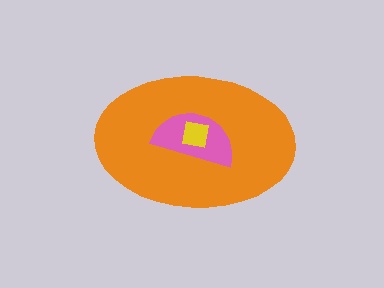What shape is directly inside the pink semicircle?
The yellow square.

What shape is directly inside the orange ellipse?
The pink semicircle.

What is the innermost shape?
The yellow square.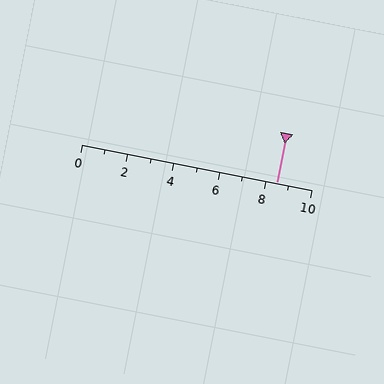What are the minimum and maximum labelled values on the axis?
The axis runs from 0 to 10.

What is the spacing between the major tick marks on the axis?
The major ticks are spaced 2 apart.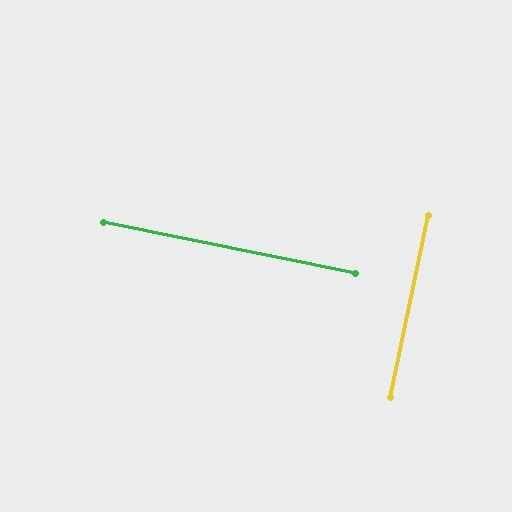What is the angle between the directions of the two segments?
Approximately 90 degrees.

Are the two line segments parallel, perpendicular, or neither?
Perpendicular — they meet at approximately 90°.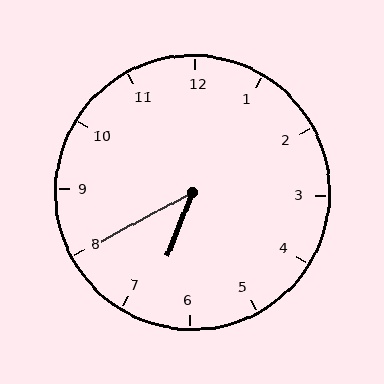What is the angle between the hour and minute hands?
Approximately 40 degrees.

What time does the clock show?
6:40.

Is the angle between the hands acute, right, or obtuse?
It is acute.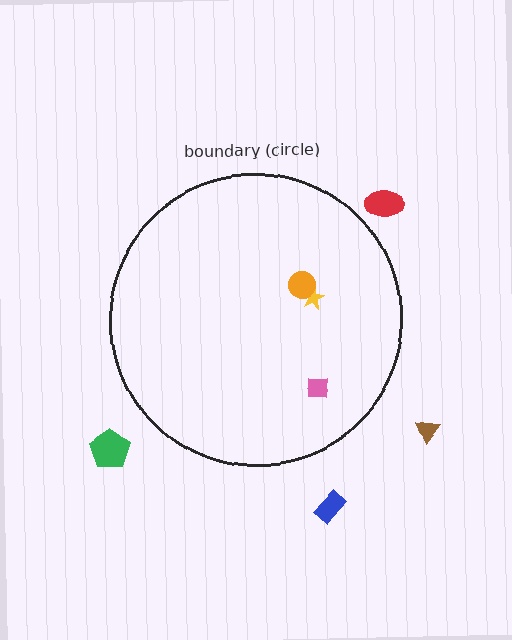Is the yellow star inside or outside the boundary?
Inside.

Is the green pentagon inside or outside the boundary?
Outside.